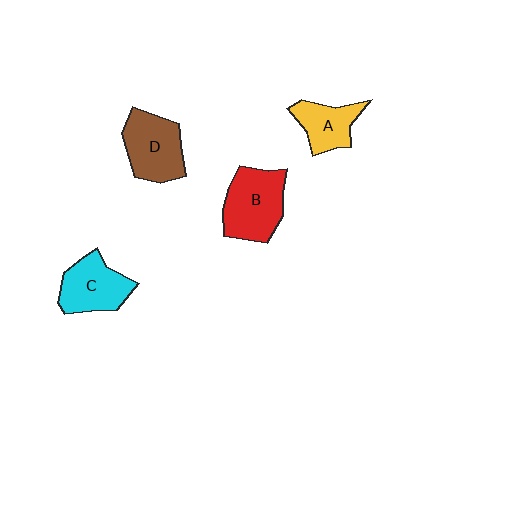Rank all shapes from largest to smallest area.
From largest to smallest: B (red), D (brown), C (cyan), A (yellow).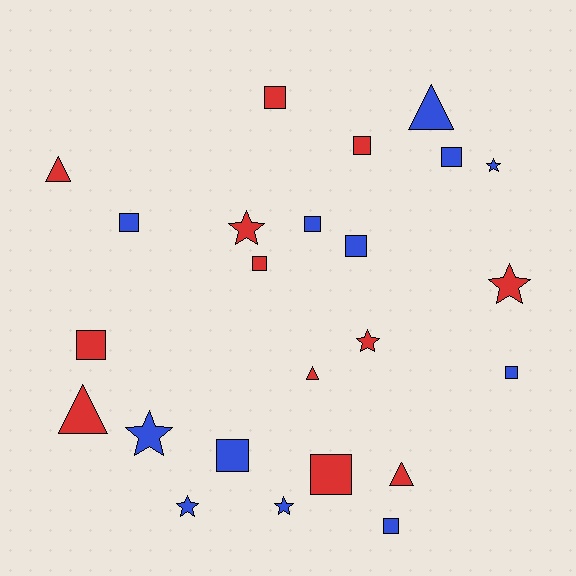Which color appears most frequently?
Red, with 12 objects.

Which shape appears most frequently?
Square, with 12 objects.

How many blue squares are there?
There are 7 blue squares.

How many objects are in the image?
There are 24 objects.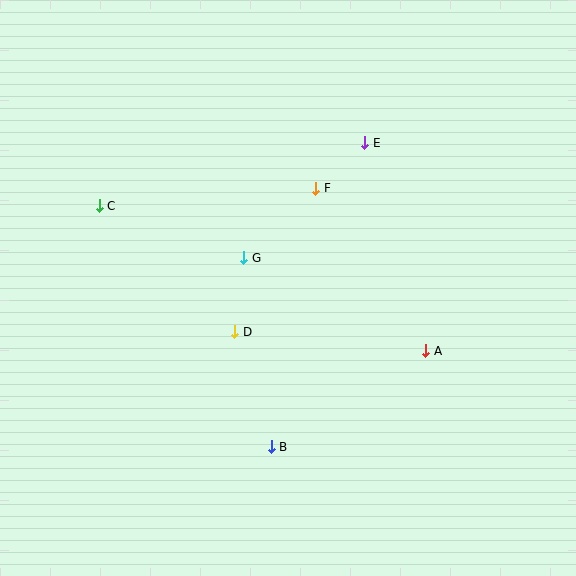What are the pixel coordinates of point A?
Point A is at (426, 351).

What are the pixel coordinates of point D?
Point D is at (235, 332).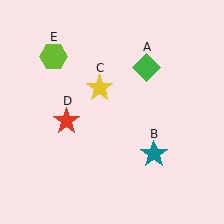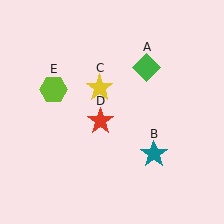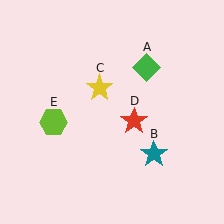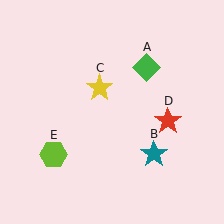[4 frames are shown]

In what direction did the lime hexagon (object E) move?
The lime hexagon (object E) moved down.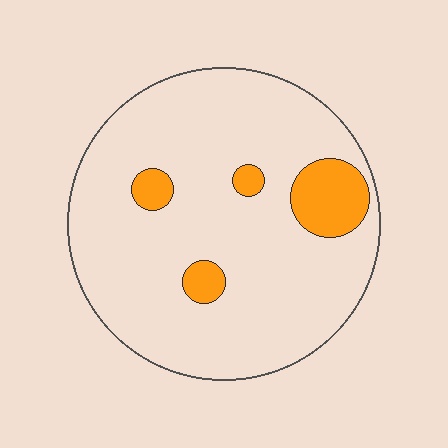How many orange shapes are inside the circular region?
4.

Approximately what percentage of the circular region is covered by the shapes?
Approximately 10%.